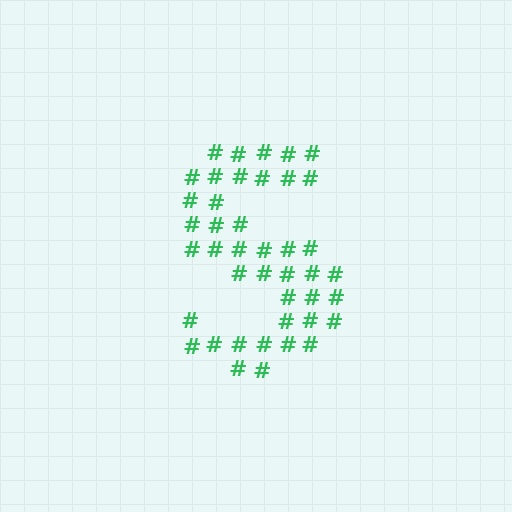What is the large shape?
The large shape is the letter S.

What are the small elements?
The small elements are hash symbols.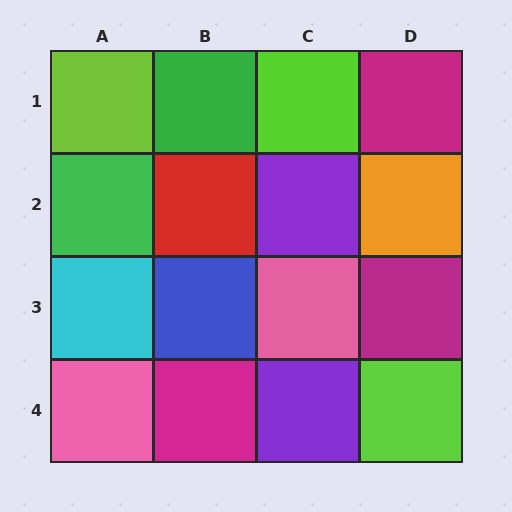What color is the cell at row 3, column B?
Blue.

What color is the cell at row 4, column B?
Magenta.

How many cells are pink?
2 cells are pink.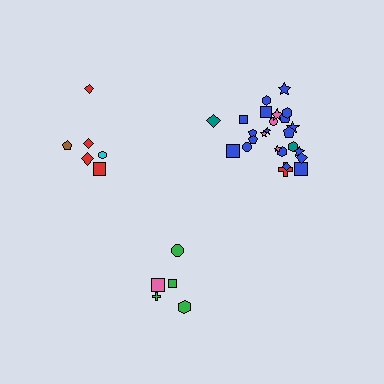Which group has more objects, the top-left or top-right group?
The top-right group.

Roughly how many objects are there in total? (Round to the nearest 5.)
Roughly 35 objects in total.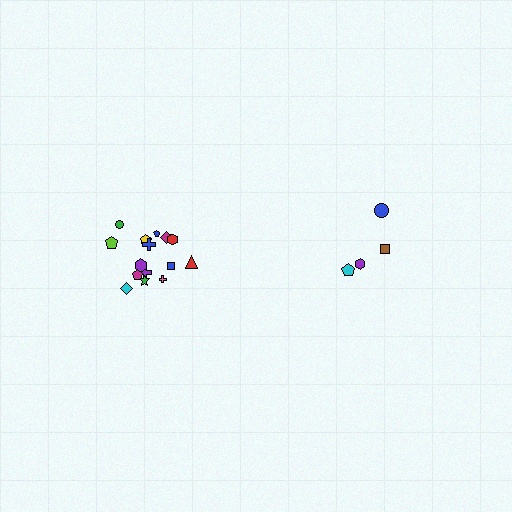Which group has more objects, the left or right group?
The left group.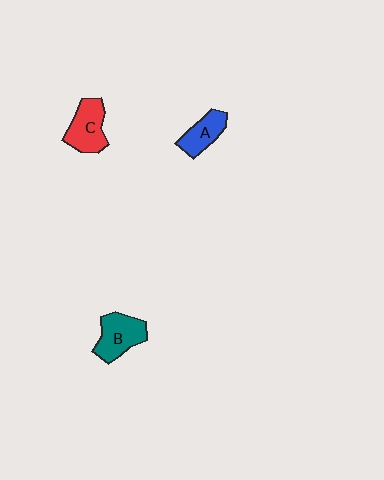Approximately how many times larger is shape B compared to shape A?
Approximately 1.3 times.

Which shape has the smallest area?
Shape A (blue).